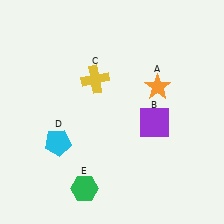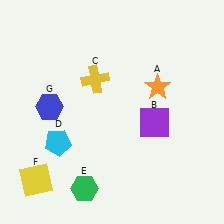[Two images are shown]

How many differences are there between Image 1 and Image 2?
There are 2 differences between the two images.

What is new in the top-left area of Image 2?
A blue hexagon (G) was added in the top-left area of Image 2.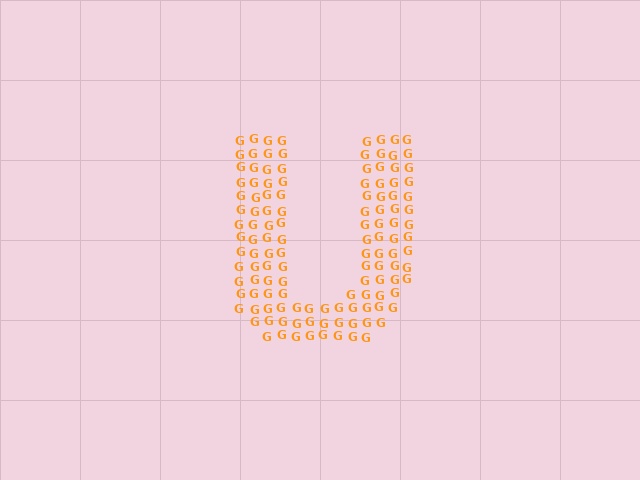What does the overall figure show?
The overall figure shows the letter U.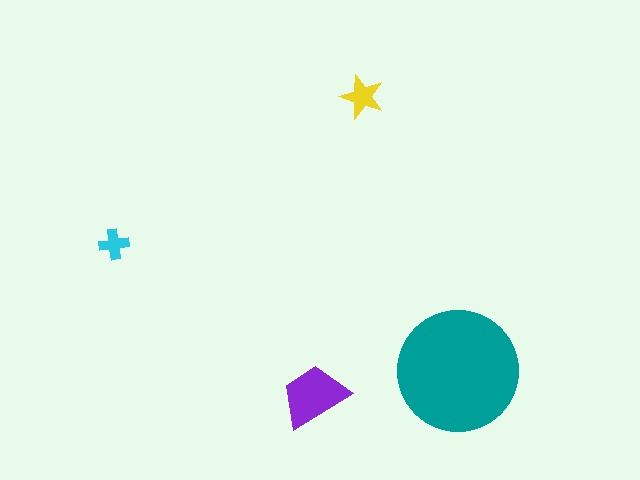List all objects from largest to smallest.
The teal circle, the purple trapezoid, the yellow star, the cyan cross.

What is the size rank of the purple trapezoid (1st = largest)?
2nd.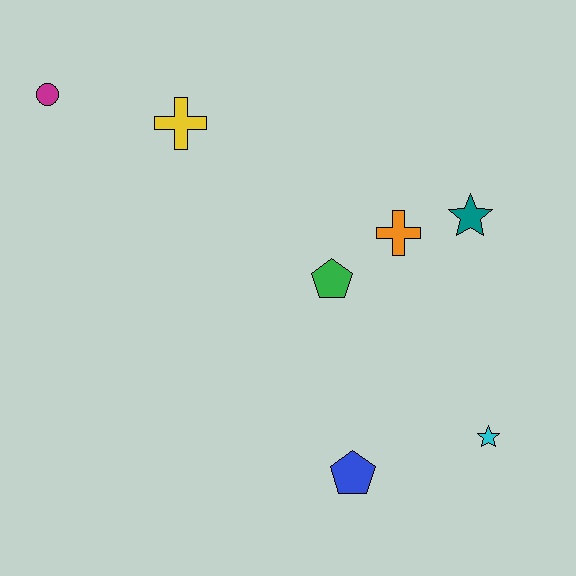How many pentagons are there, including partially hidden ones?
There are 2 pentagons.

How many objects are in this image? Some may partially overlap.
There are 7 objects.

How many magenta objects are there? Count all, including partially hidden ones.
There is 1 magenta object.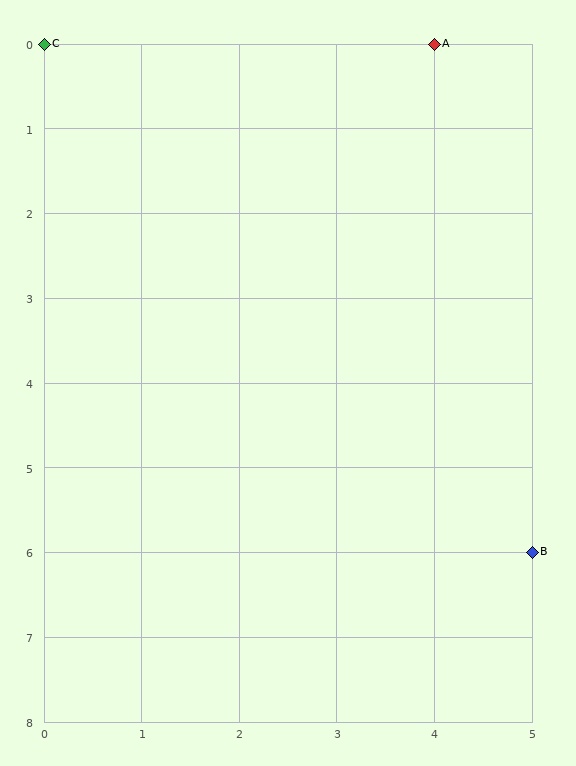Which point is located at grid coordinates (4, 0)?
Point A is at (4, 0).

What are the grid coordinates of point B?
Point B is at grid coordinates (5, 6).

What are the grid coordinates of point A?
Point A is at grid coordinates (4, 0).